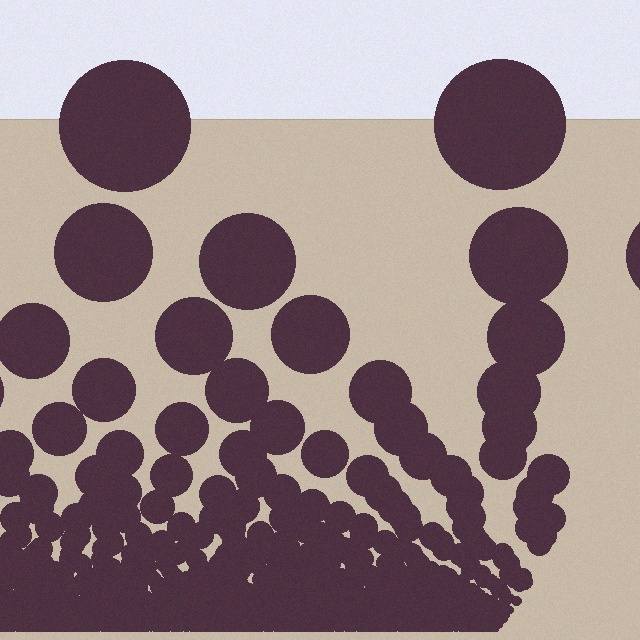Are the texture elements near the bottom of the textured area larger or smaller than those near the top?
Smaller. The gradient is inverted — elements near the bottom are smaller and denser.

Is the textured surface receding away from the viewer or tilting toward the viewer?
The surface appears to tilt toward the viewer. Texture elements get larger and sparser toward the top.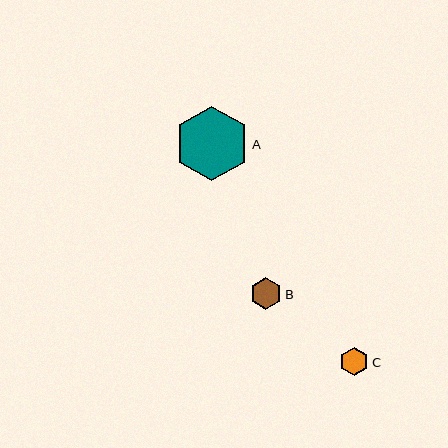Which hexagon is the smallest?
Hexagon C is the smallest with a size of approximately 29 pixels.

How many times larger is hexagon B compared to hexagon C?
Hexagon B is approximately 1.1 times the size of hexagon C.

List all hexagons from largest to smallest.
From largest to smallest: A, B, C.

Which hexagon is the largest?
Hexagon A is the largest with a size of approximately 75 pixels.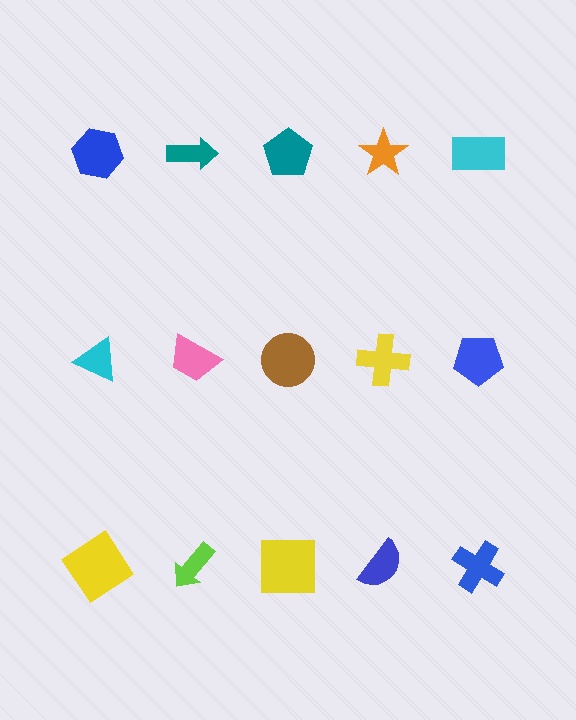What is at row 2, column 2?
A pink trapezoid.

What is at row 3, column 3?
A yellow square.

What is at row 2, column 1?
A cyan triangle.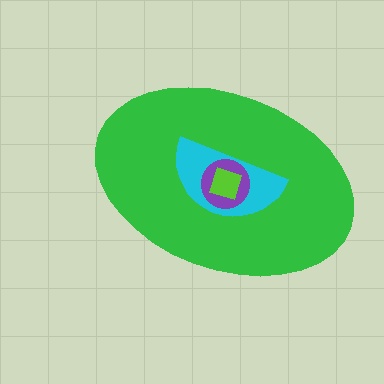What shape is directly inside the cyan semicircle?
The purple circle.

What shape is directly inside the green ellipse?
The cyan semicircle.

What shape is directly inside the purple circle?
The lime square.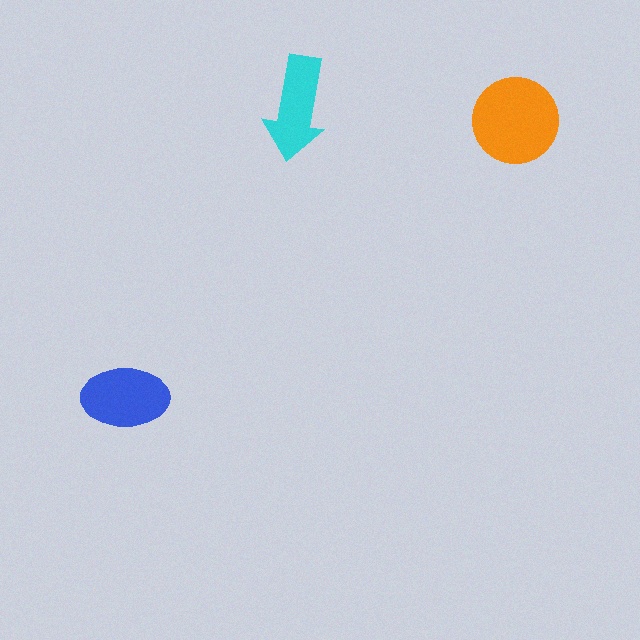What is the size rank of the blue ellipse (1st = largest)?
2nd.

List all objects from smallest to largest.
The cyan arrow, the blue ellipse, the orange circle.